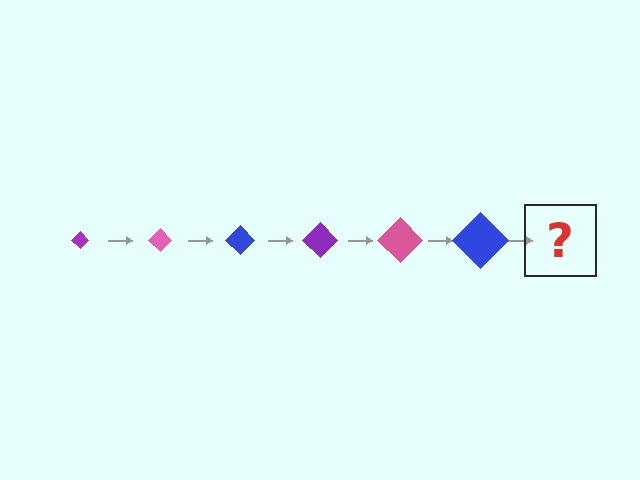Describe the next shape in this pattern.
It should be a purple diamond, larger than the previous one.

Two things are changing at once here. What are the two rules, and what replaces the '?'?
The two rules are that the diamond grows larger each step and the color cycles through purple, pink, and blue. The '?' should be a purple diamond, larger than the previous one.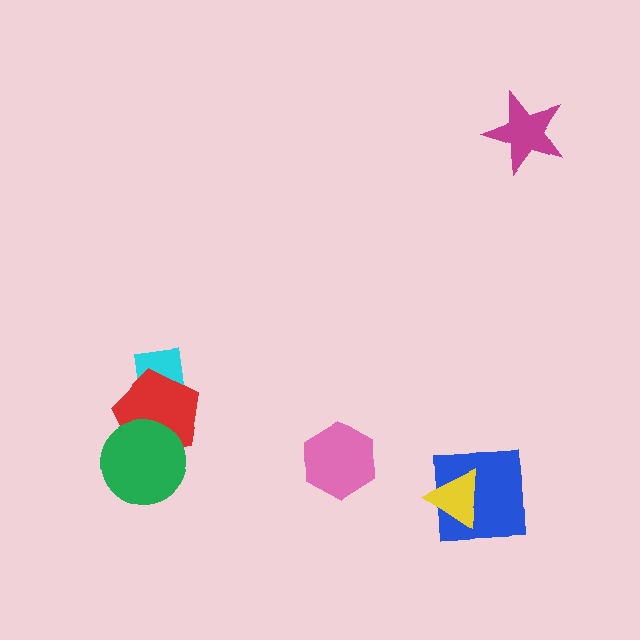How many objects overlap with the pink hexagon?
0 objects overlap with the pink hexagon.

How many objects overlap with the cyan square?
1 object overlaps with the cyan square.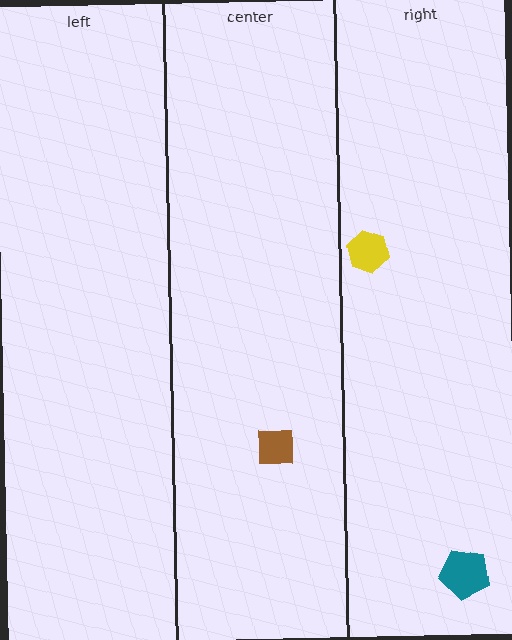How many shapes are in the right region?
2.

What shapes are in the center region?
The brown square.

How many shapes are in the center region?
1.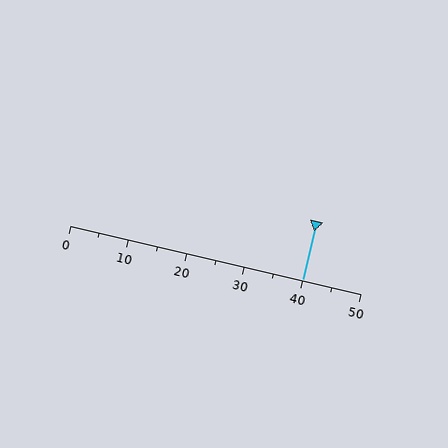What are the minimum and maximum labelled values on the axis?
The axis runs from 0 to 50.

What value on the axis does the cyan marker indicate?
The marker indicates approximately 40.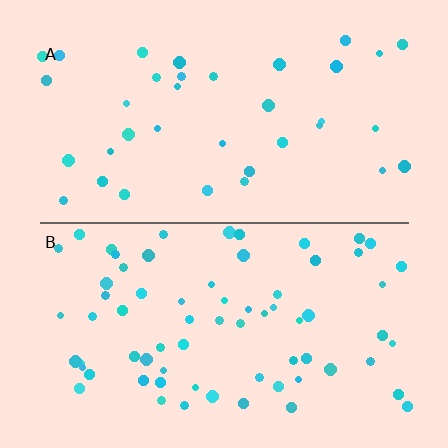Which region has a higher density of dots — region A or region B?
B (the bottom).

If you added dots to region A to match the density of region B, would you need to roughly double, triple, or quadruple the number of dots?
Approximately double.